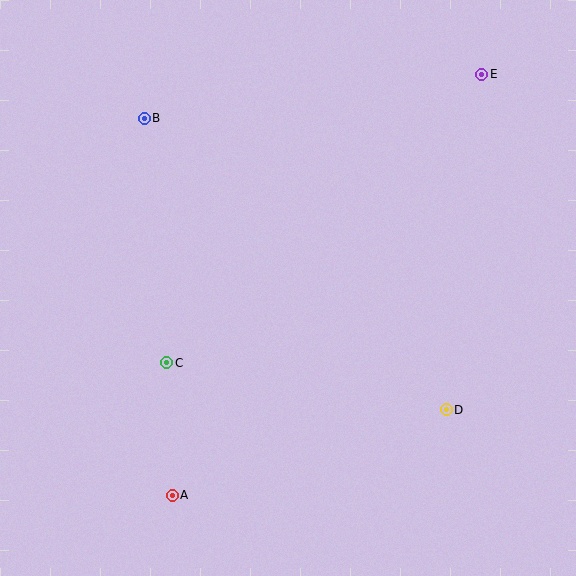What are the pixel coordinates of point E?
Point E is at (482, 74).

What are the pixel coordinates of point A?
Point A is at (172, 495).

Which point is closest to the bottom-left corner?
Point A is closest to the bottom-left corner.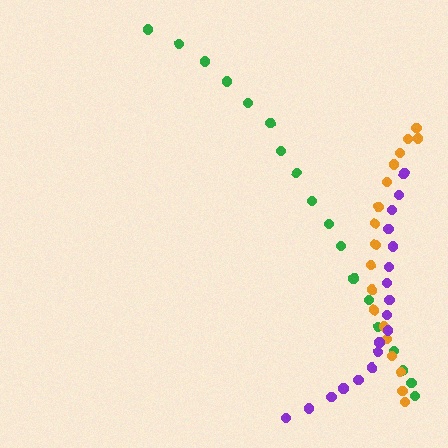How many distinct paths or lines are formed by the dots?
There are 3 distinct paths.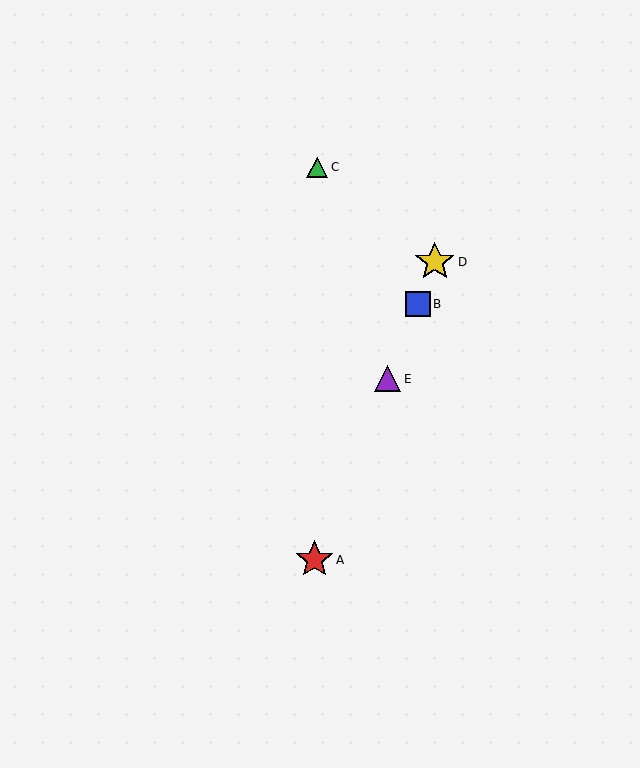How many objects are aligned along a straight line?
4 objects (A, B, D, E) are aligned along a straight line.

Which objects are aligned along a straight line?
Objects A, B, D, E are aligned along a straight line.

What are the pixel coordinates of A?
Object A is at (315, 560).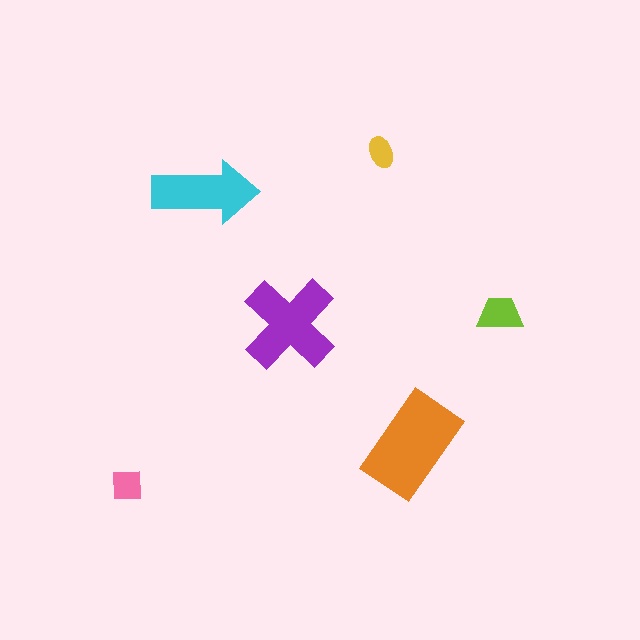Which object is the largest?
The orange rectangle.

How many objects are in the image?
There are 6 objects in the image.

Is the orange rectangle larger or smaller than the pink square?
Larger.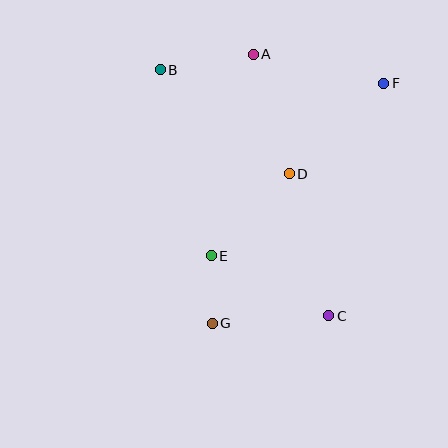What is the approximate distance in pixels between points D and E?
The distance between D and E is approximately 113 pixels.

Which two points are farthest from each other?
Points B and C are farthest from each other.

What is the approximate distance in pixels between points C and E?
The distance between C and E is approximately 132 pixels.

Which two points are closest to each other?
Points E and G are closest to each other.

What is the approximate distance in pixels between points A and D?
The distance between A and D is approximately 125 pixels.